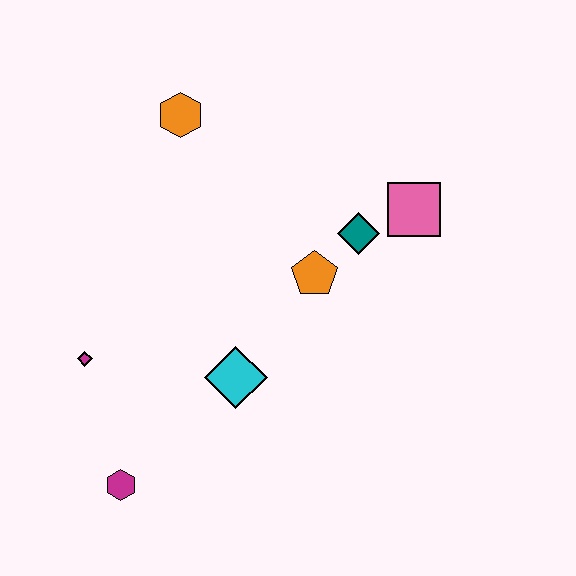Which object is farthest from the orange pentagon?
The magenta hexagon is farthest from the orange pentagon.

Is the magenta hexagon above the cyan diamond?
No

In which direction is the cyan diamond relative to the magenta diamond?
The cyan diamond is to the right of the magenta diamond.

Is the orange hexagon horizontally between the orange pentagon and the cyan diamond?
No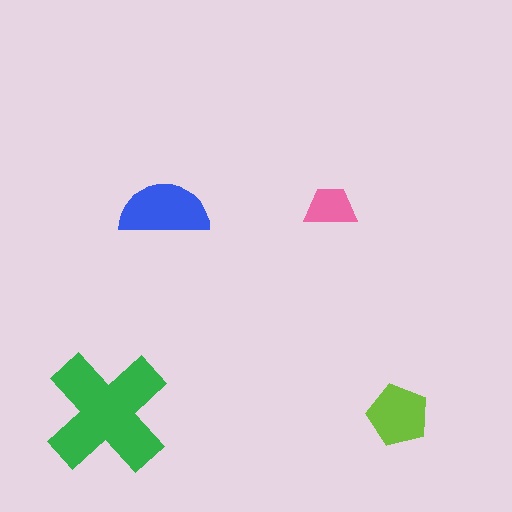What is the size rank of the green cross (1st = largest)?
1st.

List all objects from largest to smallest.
The green cross, the blue semicircle, the lime pentagon, the pink trapezoid.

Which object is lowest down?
The lime pentagon is bottommost.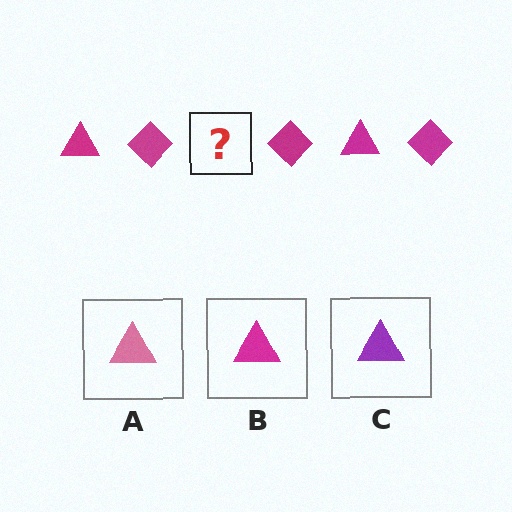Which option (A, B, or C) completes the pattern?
B.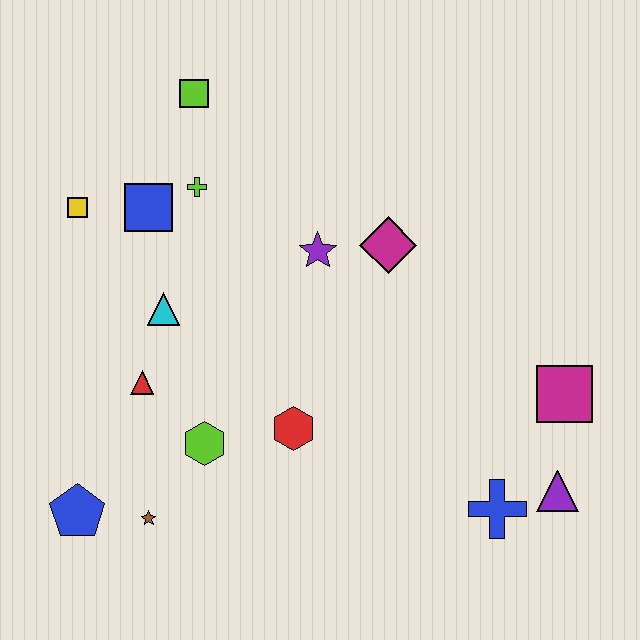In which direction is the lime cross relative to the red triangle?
The lime cross is above the red triangle.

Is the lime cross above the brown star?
Yes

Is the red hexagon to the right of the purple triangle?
No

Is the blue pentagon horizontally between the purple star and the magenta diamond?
No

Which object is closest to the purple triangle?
The blue cross is closest to the purple triangle.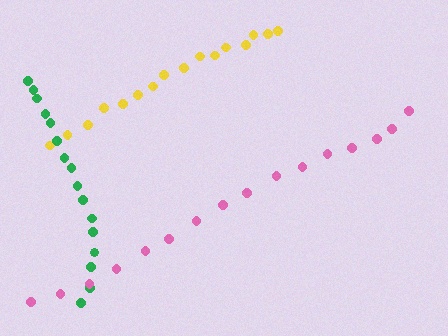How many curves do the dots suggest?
There are 3 distinct paths.